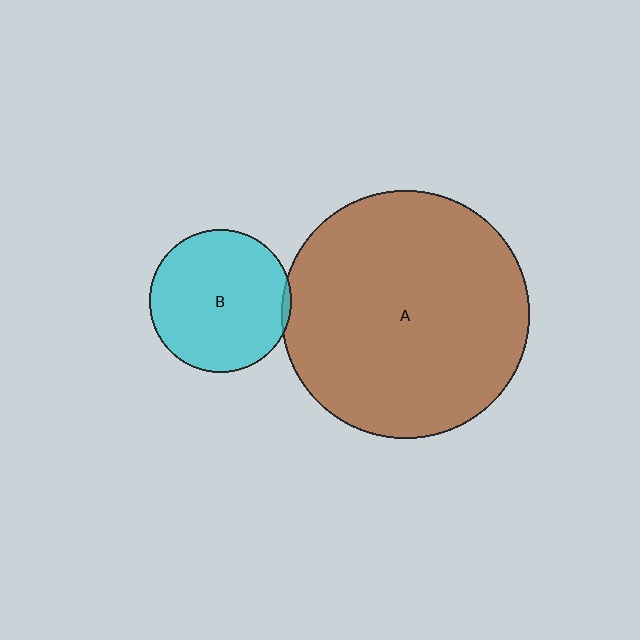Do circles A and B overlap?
Yes.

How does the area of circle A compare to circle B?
Approximately 3.0 times.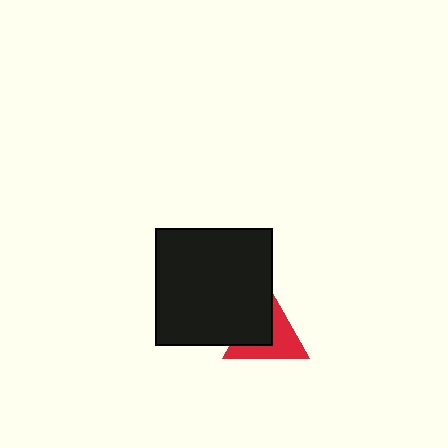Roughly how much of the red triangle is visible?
About half of it is visible (roughly 54%).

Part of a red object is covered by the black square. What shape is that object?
It is a triangle.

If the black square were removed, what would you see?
You would see the complete red triangle.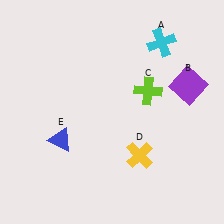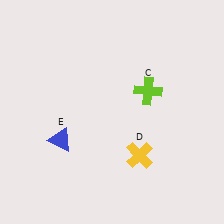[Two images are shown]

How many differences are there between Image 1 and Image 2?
There are 2 differences between the two images.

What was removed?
The cyan cross (A), the purple square (B) were removed in Image 2.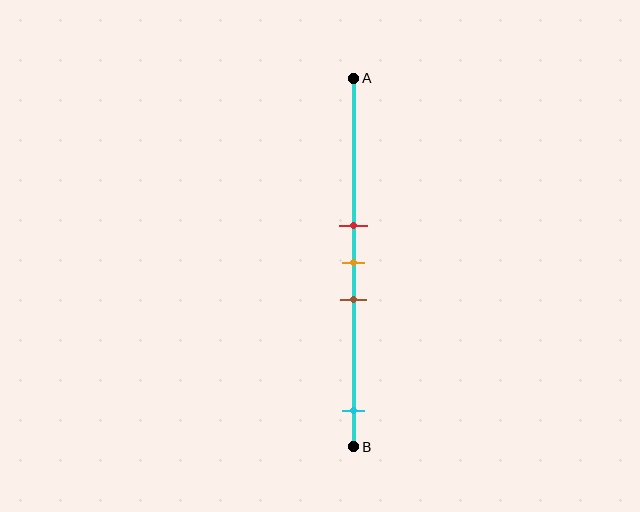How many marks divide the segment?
There are 4 marks dividing the segment.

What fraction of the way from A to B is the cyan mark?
The cyan mark is approximately 90% (0.9) of the way from A to B.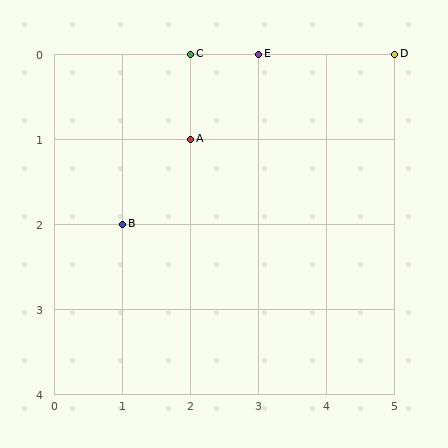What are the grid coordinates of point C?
Point C is at grid coordinates (2, 0).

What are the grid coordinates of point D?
Point D is at grid coordinates (5, 0).